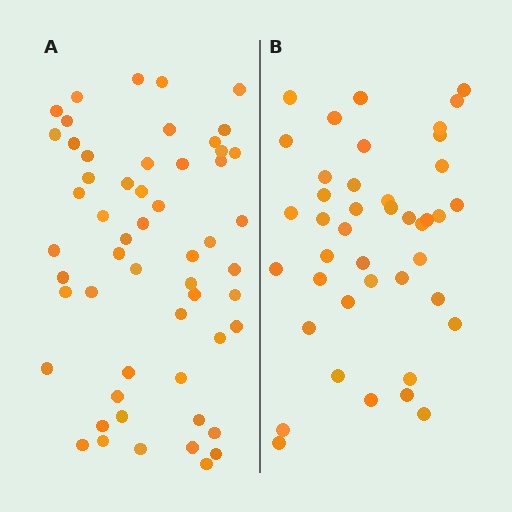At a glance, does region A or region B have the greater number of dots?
Region A (the left region) has more dots.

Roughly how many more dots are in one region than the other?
Region A has approximately 15 more dots than region B.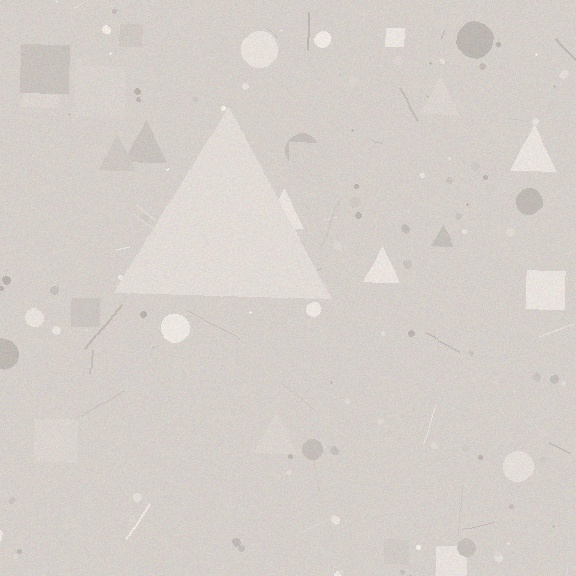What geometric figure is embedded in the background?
A triangle is embedded in the background.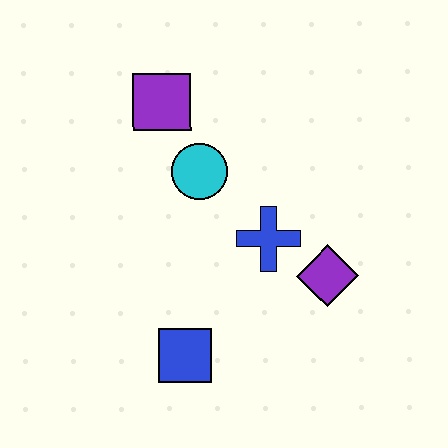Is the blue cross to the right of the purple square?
Yes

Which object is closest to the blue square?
The blue cross is closest to the blue square.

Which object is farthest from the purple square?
The blue square is farthest from the purple square.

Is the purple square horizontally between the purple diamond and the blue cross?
No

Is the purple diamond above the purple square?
No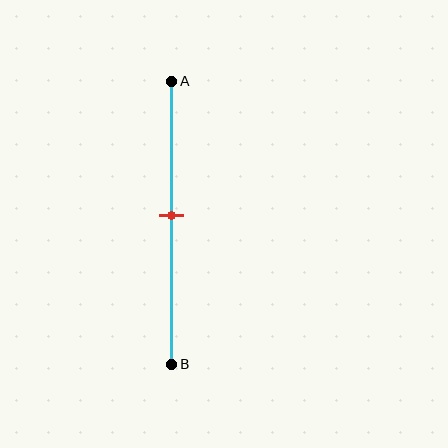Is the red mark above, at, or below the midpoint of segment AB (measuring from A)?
The red mark is approximately at the midpoint of segment AB.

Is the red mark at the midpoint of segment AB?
Yes, the mark is approximately at the midpoint.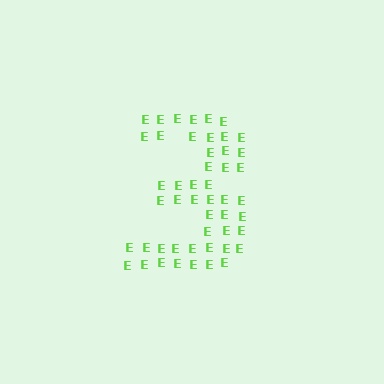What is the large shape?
The large shape is the digit 3.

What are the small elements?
The small elements are letter E's.